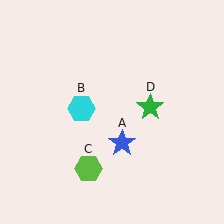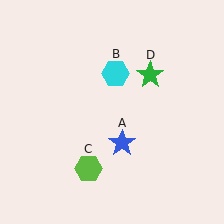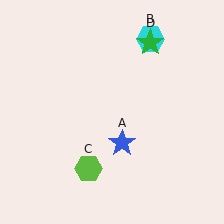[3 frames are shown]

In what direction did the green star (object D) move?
The green star (object D) moved up.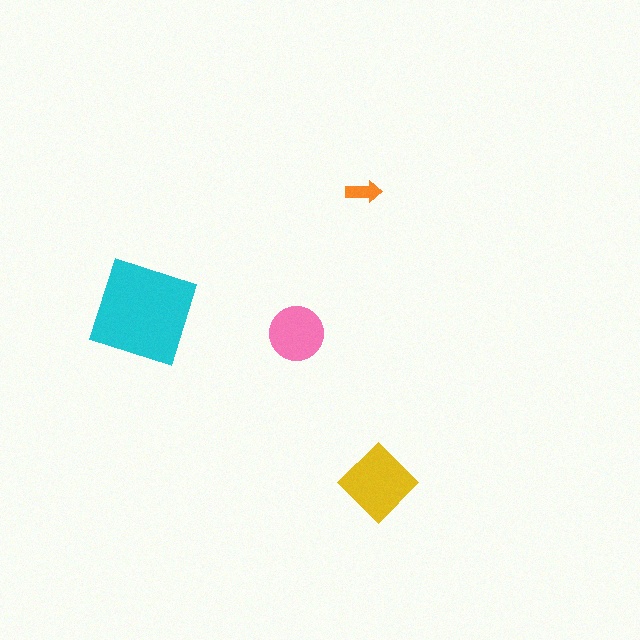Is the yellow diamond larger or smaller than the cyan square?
Smaller.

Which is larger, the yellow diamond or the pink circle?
The yellow diamond.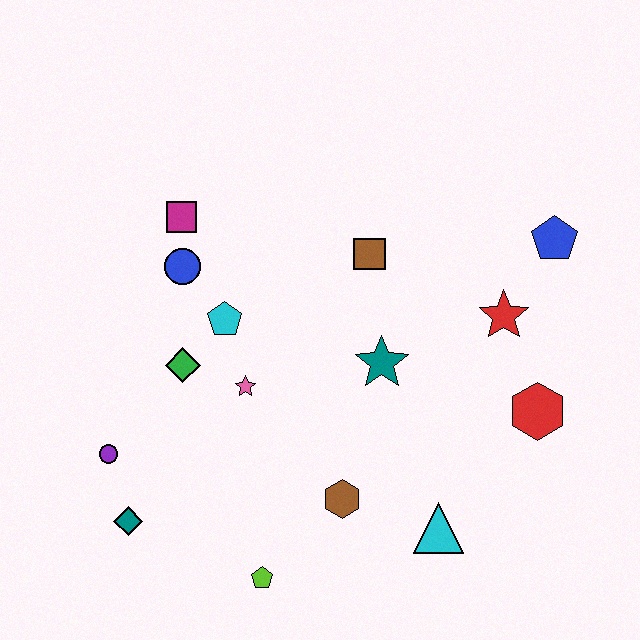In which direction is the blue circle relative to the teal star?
The blue circle is to the left of the teal star.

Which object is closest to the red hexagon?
The red star is closest to the red hexagon.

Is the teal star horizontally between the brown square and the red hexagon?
Yes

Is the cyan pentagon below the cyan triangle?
No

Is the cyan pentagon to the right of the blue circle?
Yes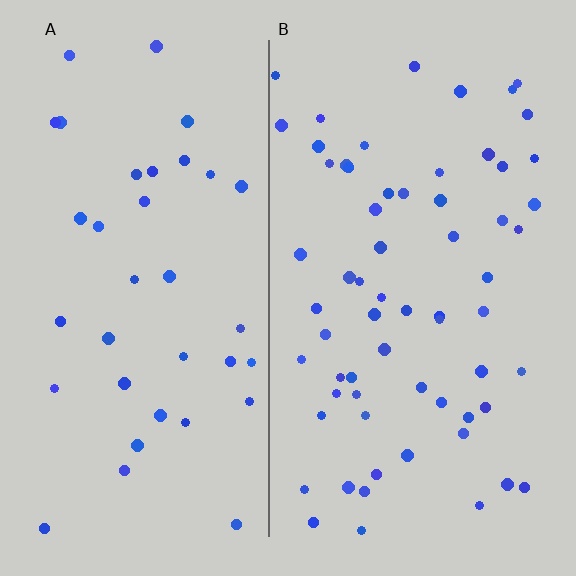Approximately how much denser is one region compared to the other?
Approximately 1.8× — region B over region A.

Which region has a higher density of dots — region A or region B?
B (the right).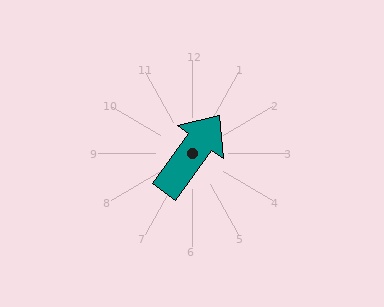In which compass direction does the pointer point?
Northeast.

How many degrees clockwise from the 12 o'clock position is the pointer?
Approximately 36 degrees.